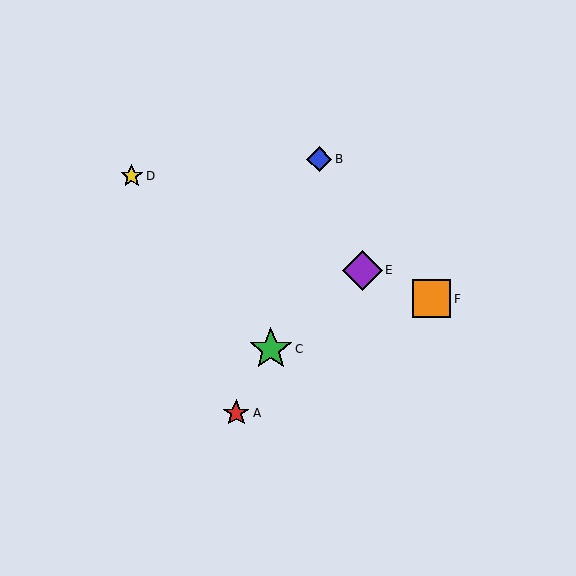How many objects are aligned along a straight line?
3 objects (D, E, F) are aligned along a straight line.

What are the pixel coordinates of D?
Object D is at (132, 176).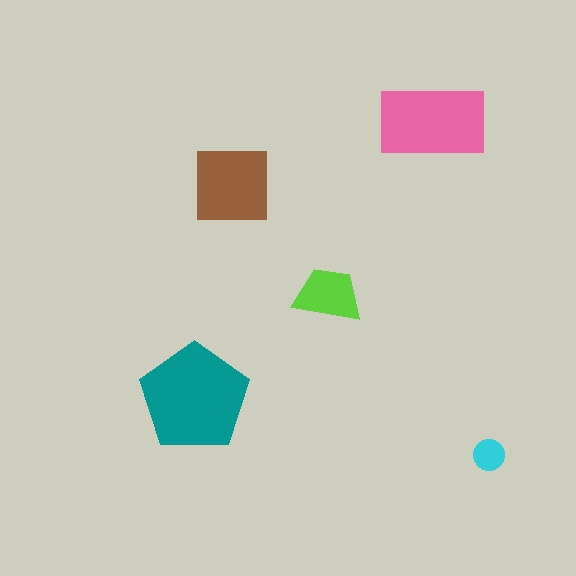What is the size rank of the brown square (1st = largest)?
3rd.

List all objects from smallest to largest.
The cyan circle, the lime trapezoid, the brown square, the pink rectangle, the teal pentagon.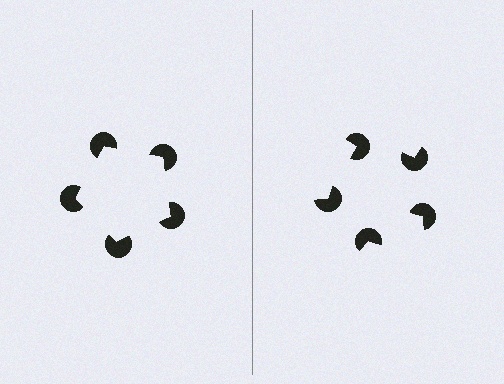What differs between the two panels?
The pac-man discs are positioned identically on both sides; only the wedge orientations differ. On the left they align to a pentagon; on the right they are misaligned.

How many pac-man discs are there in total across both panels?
10 — 5 on each side.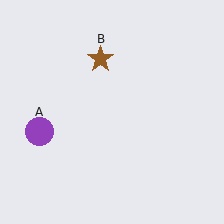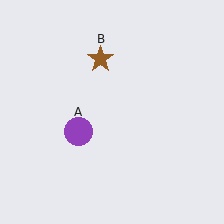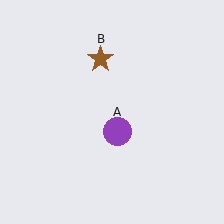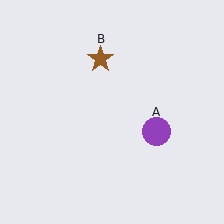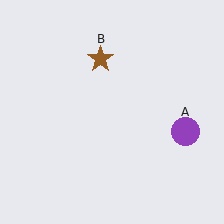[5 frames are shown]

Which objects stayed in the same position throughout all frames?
Brown star (object B) remained stationary.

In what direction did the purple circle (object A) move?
The purple circle (object A) moved right.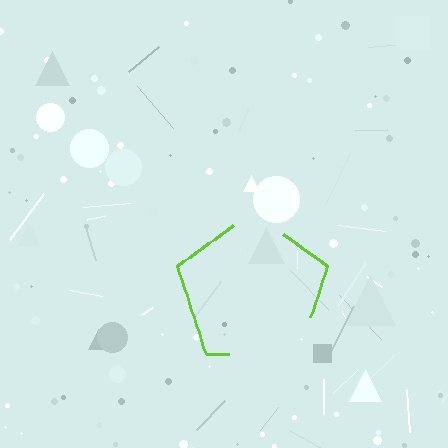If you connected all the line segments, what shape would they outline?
They would outline a pentagon.